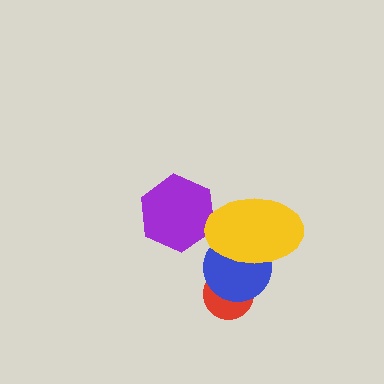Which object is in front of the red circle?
The blue circle is in front of the red circle.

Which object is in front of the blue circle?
The yellow ellipse is in front of the blue circle.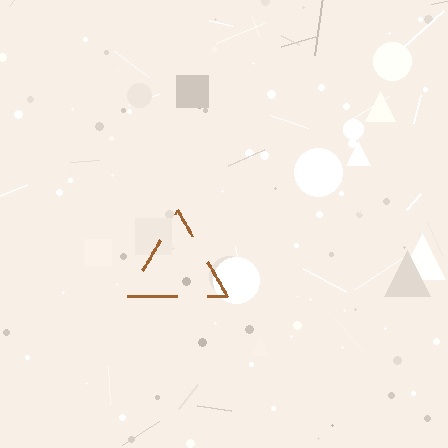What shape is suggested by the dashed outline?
The dashed outline suggests a triangle.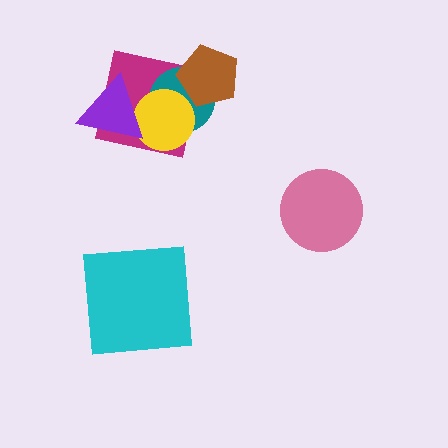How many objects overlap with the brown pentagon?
2 objects overlap with the brown pentagon.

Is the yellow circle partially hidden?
Yes, it is partially covered by another shape.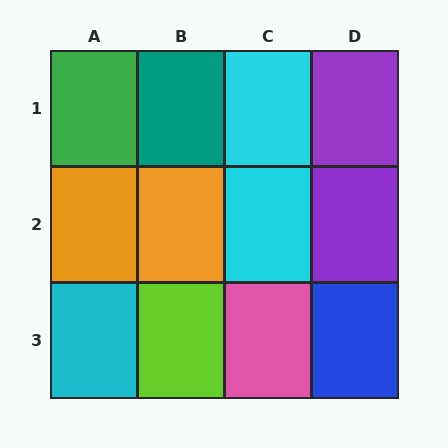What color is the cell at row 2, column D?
Purple.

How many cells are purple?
2 cells are purple.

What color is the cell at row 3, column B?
Lime.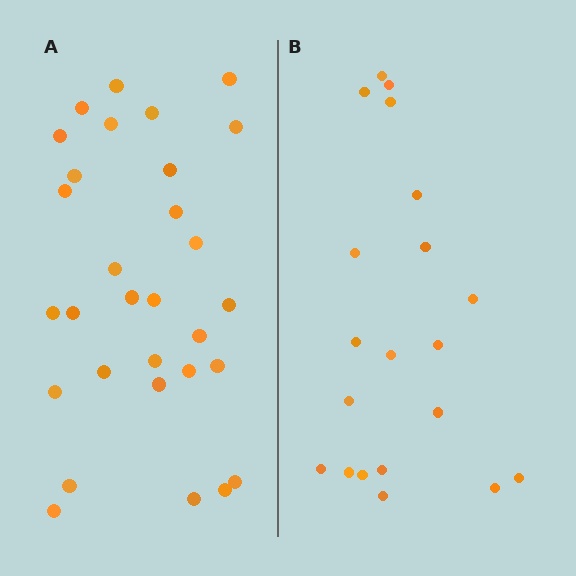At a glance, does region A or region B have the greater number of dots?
Region A (the left region) has more dots.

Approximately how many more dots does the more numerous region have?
Region A has roughly 10 or so more dots than region B.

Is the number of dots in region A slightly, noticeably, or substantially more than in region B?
Region A has substantially more. The ratio is roughly 1.5 to 1.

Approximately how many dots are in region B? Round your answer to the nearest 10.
About 20 dots.